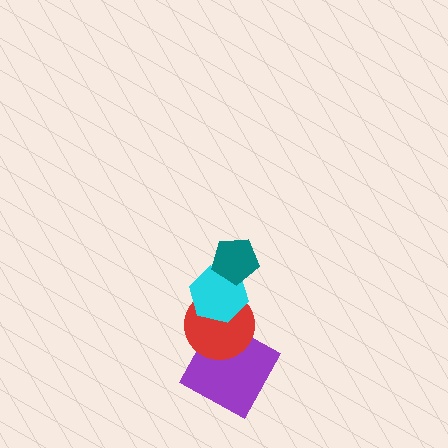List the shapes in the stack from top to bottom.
From top to bottom: the teal pentagon, the cyan hexagon, the red circle, the purple square.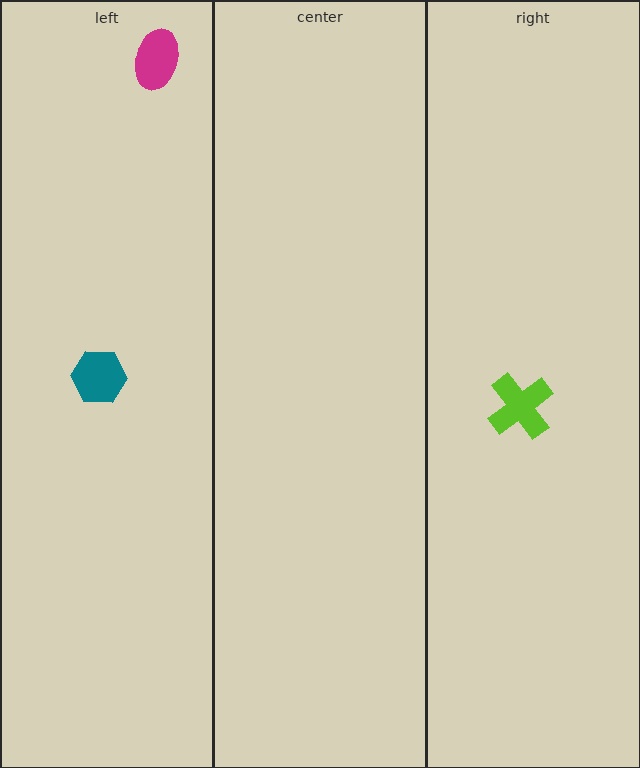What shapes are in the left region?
The magenta ellipse, the teal hexagon.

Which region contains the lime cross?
The right region.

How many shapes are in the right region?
1.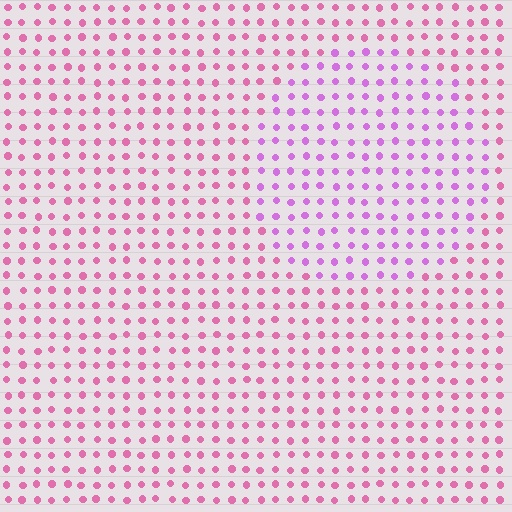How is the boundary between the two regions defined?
The boundary is defined purely by a slight shift in hue (about 34 degrees). Spacing, size, and orientation are identical on both sides.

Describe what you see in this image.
The image is filled with small pink elements in a uniform arrangement. A circle-shaped region is visible where the elements are tinted to a slightly different hue, forming a subtle color boundary.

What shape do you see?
I see a circle.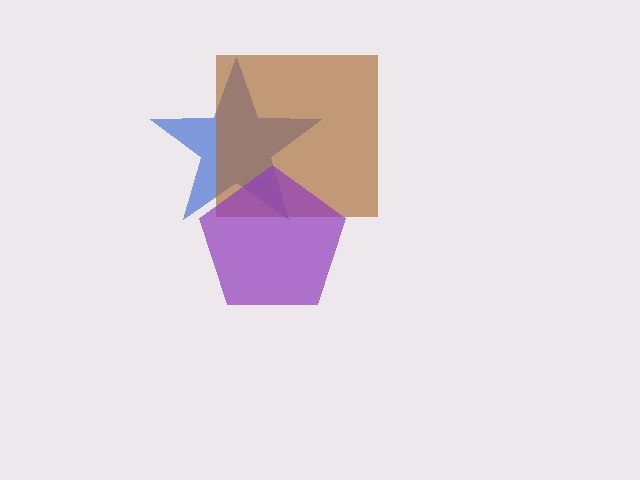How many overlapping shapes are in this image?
There are 3 overlapping shapes in the image.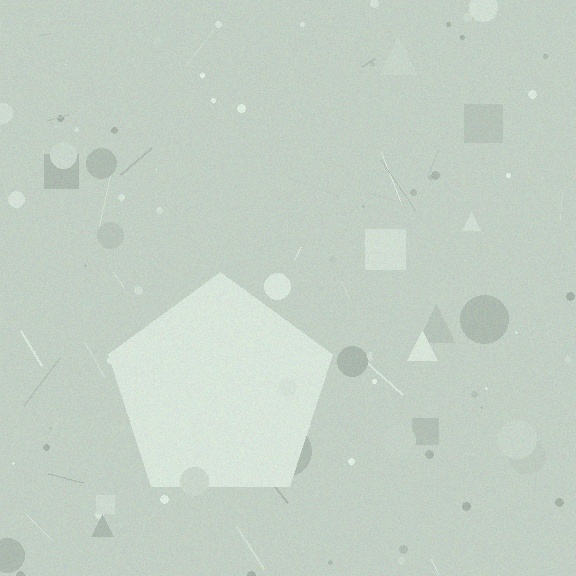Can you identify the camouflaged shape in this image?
The camouflaged shape is a pentagon.